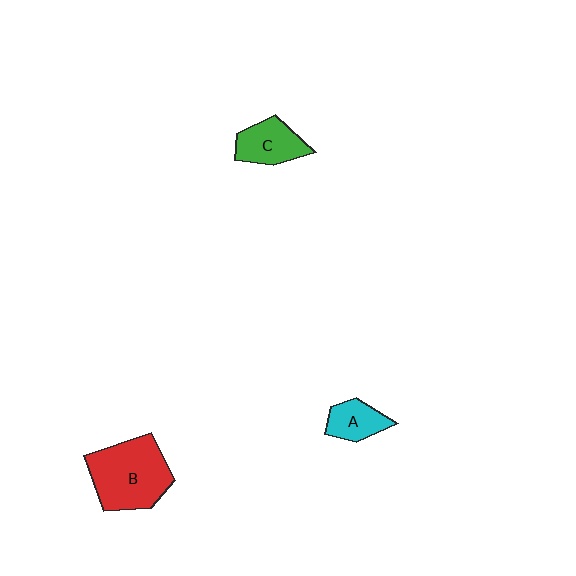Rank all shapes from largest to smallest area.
From largest to smallest: B (red), C (green), A (cyan).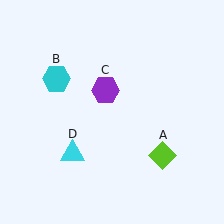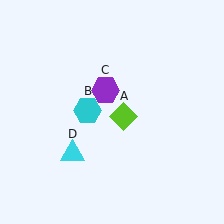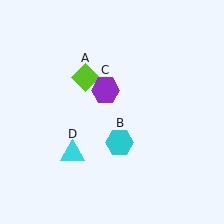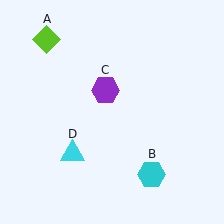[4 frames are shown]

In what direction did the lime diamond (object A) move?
The lime diamond (object A) moved up and to the left.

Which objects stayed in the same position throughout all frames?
Purple hexagon (object C) and cyan triangle (object D) remained stationary.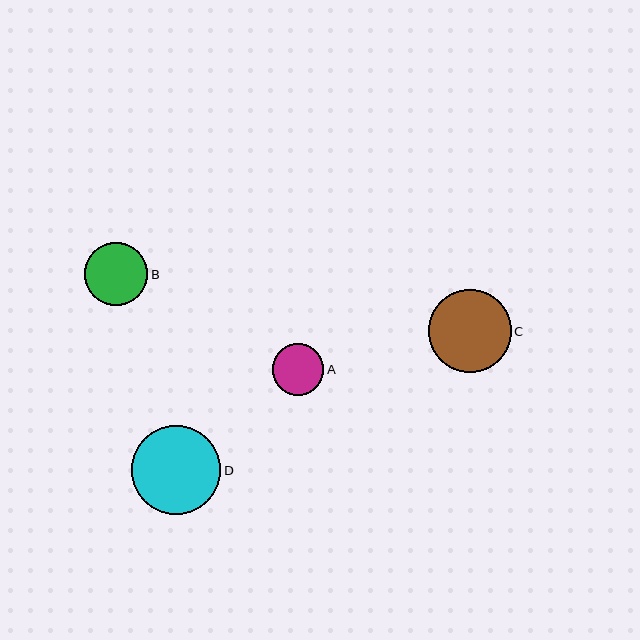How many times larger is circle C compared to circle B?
Circle C is approximately 1.3 times the size of circle B.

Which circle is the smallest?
Circle A is the smallest with a size of approximately 52 pixels.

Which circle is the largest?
Circle D is the largest with a size of approximately 89 pixels.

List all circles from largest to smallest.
From largest to smallest: D, C, B, A.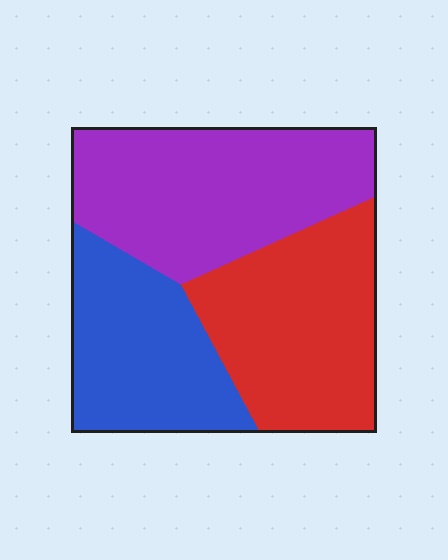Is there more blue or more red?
Red.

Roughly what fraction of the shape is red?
Red covers 34% of the shape.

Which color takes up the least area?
Blue, at roughly 25%.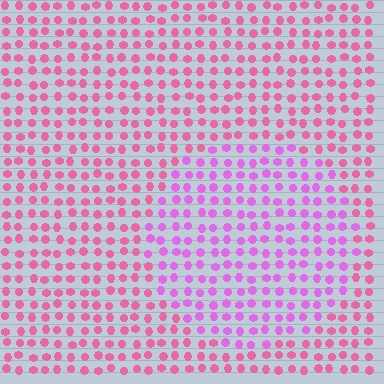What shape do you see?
I see a circle.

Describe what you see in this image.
The image is filled with small pink elements in a uniform arrangement. A circle-shaped region is visible where the elements are tinted to a slightly different hue, forming a subtle color boundary.